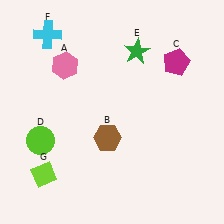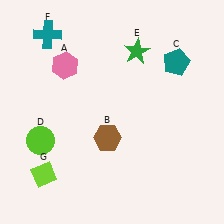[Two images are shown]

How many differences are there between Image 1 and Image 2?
There are 2 differences between the two images.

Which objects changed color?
C changed from magenta to teal. F changed from cyan to teal.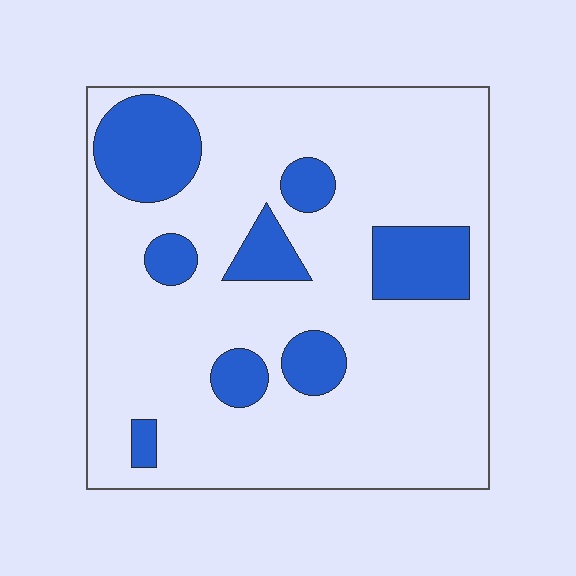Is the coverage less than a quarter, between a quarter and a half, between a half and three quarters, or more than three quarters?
Less than a quarter.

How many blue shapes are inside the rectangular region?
8.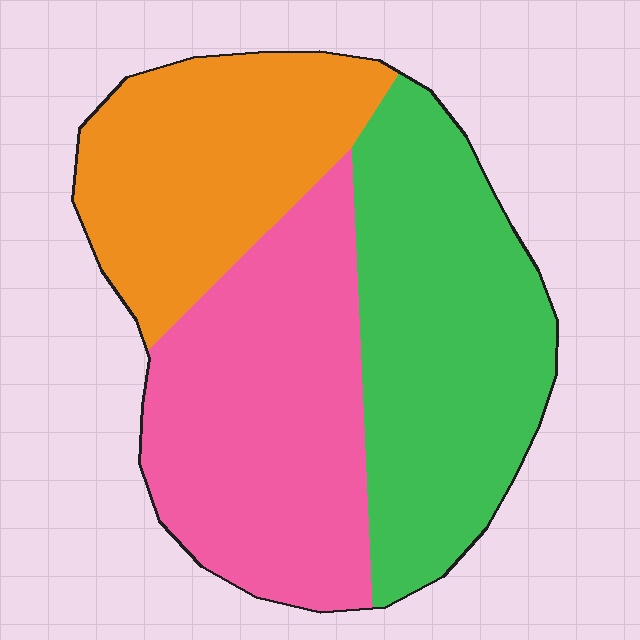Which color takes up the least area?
Orange, at roughly 25%.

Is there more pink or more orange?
Pink.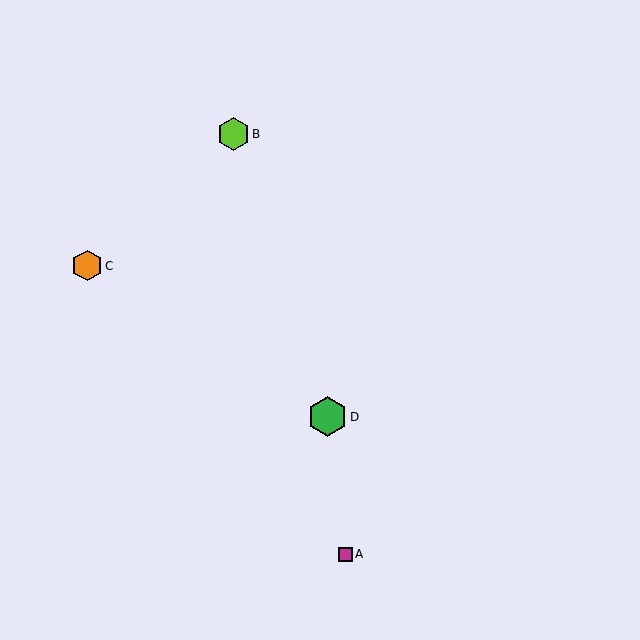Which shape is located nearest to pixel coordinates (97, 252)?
The orange hexagon (labeled C) at (87, 266) is nearest to that location.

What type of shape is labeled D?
Shape D is a green hexagon.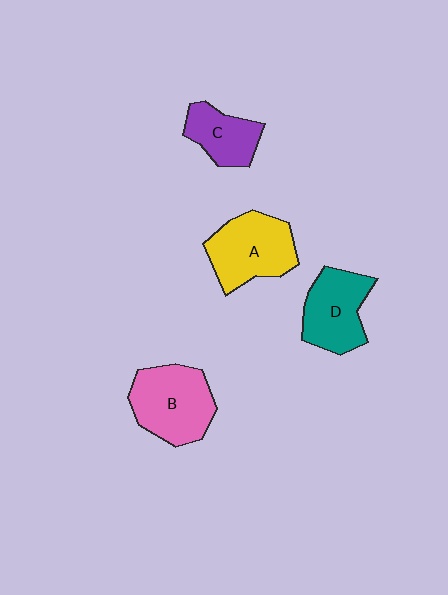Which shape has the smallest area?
Shape C (purple).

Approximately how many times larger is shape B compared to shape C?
Approximately 1.6 times.